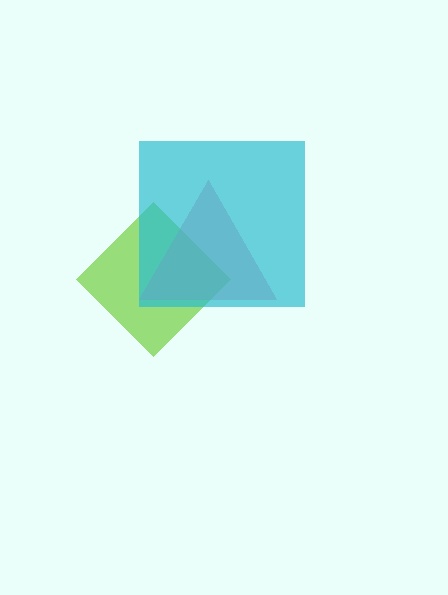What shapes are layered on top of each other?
The layered shapes are: a lime diamond, a pink triangle, a cyan square.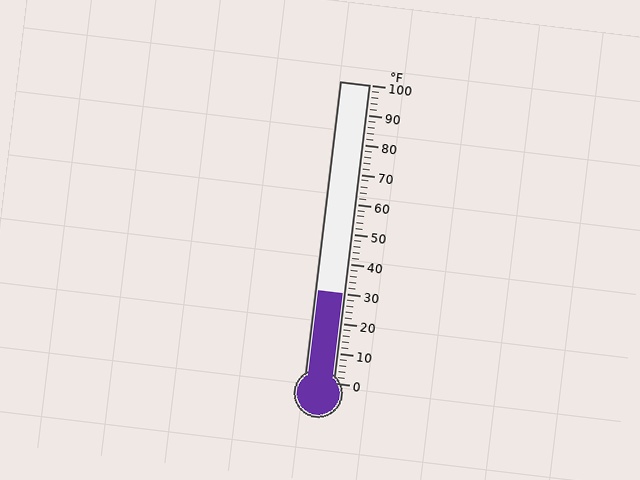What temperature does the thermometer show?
The thermometer shows approximately 30°F.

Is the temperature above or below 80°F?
The temperature is below 80°F.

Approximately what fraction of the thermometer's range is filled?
The thermometer is filled to approximately 30% of its range.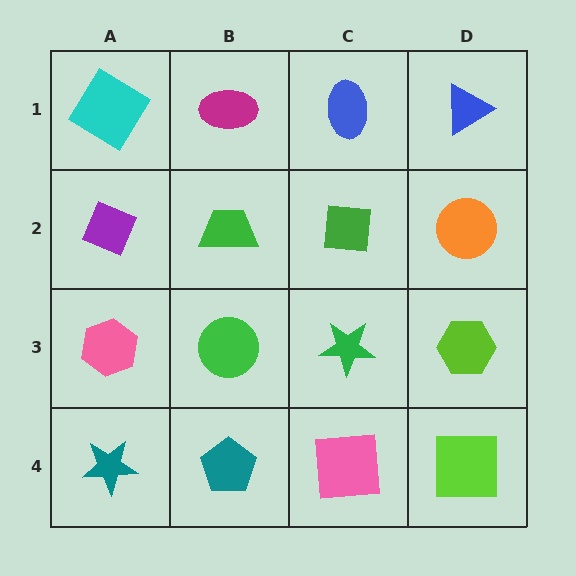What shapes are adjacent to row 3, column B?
A green trapezoid (row 2, column B), a teal pentagon (row 4, column B), a pink hexagon (row 3, column A), a green star (row 3, column C).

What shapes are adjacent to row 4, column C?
A green star (row 3, column C), a teal pentagon (row 4, column B), a lime square (row 4, column D).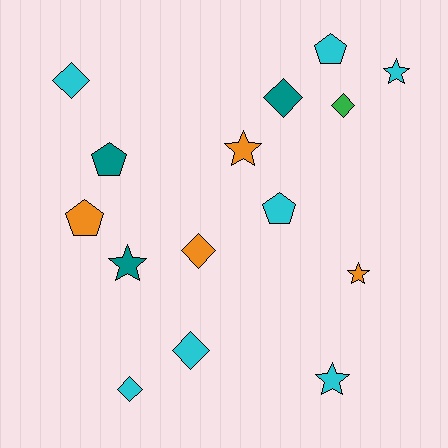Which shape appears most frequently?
Diamond, with 6 objects.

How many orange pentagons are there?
There is 1 orange pentagon.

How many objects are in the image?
There are 15 objects.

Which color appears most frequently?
Cyan, with 7 objects.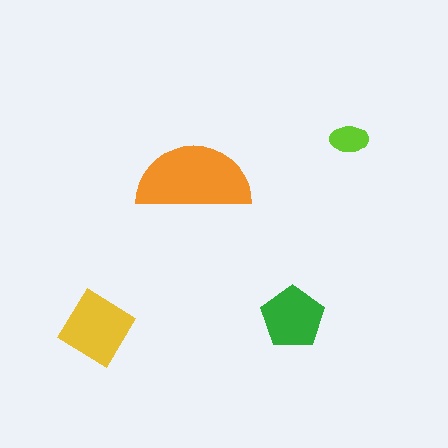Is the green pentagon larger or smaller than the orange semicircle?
Smaller.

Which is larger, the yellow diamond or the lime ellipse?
The yellow diamond.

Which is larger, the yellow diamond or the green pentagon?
The yellow diamond.